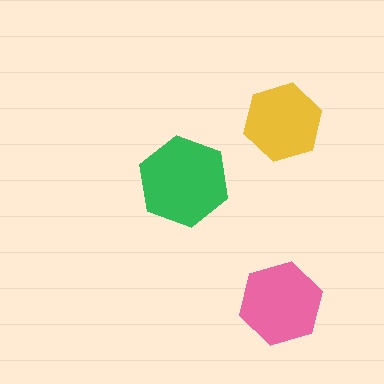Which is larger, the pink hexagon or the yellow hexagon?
The pink one.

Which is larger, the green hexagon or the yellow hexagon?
The green one.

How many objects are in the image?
There are 3 objects in the image.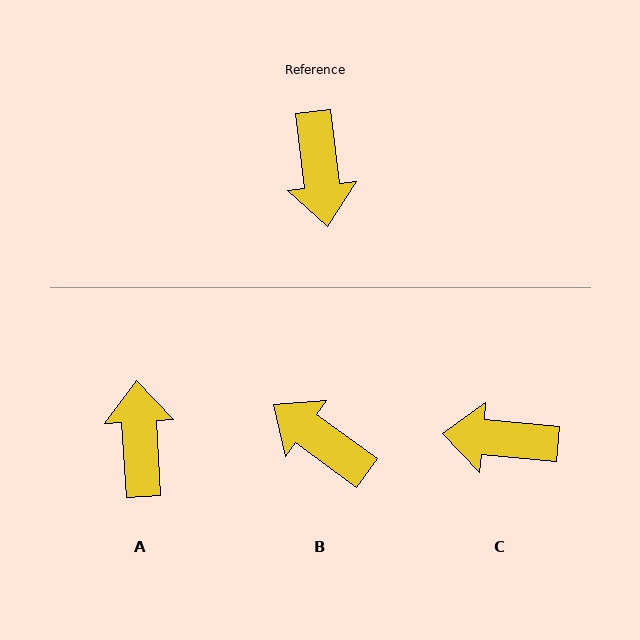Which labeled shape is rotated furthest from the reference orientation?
A, about 176 degrees away.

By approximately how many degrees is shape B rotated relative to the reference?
Approximately 133 degrees clockwise.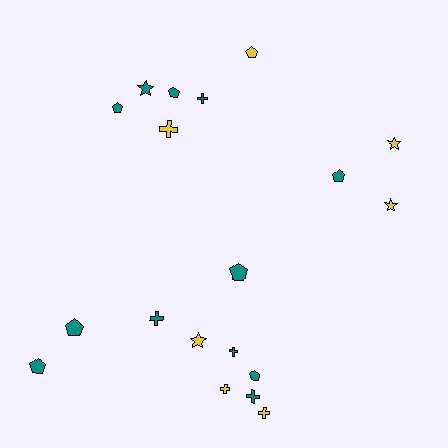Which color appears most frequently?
Teal, with 12 objects.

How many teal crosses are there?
There are 4 teal crosses.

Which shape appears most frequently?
Pentagon, with 8 objects.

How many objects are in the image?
There are 19 objects.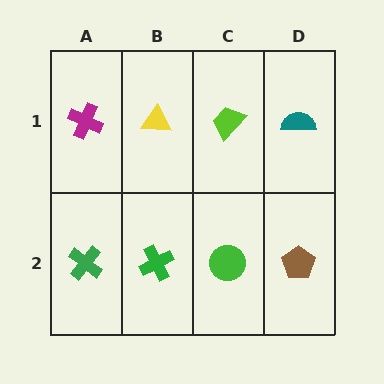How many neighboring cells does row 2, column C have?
3.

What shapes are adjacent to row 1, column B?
A green cross (row 2, column B), a magenta cross (row 1, column A), a lime trapezoid (row 1, column C).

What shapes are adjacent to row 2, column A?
A magenta cross (row 1, column A), a green cross (row 2, column B).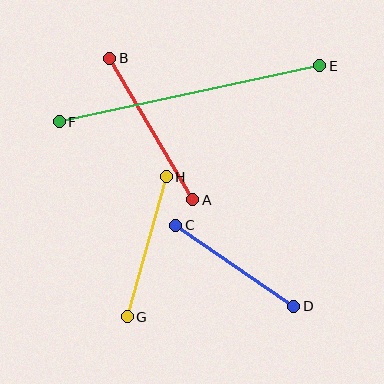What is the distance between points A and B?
The distance is approximately 164 pixels.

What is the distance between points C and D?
The distance is approximately 143 pixels.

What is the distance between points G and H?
The distance is approximately 145 pixels.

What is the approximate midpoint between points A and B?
The midpoint is at approximately (151, 129) pixels.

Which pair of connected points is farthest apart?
Points E and F are farthest apart.